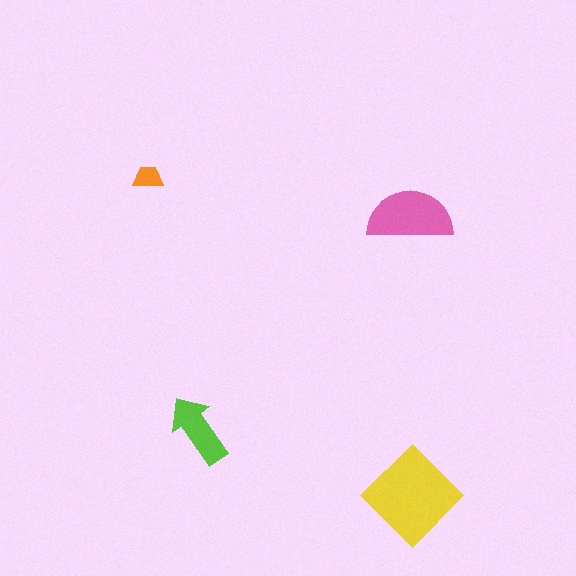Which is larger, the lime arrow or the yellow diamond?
The yellow diamond.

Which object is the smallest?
The orange trapezoid.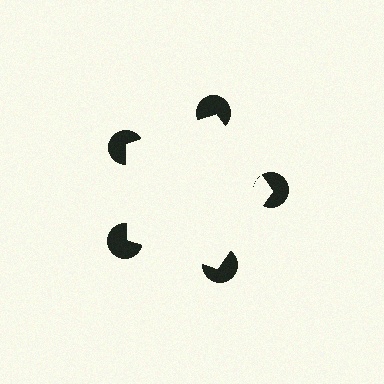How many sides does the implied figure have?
5 sides.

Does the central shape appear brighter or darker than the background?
It typically appears slightly brighter than the background, even though no actual brightness change is drawn.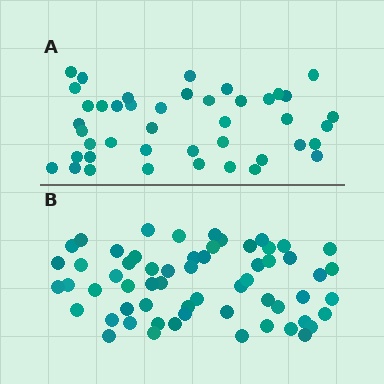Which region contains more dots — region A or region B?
Region B (the bottom region) has more dots.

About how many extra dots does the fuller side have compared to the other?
Region B has approximately 15 more dots than region A.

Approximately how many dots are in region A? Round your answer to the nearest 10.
About 40 dots. (The exact count is 43, which rounds to 40.)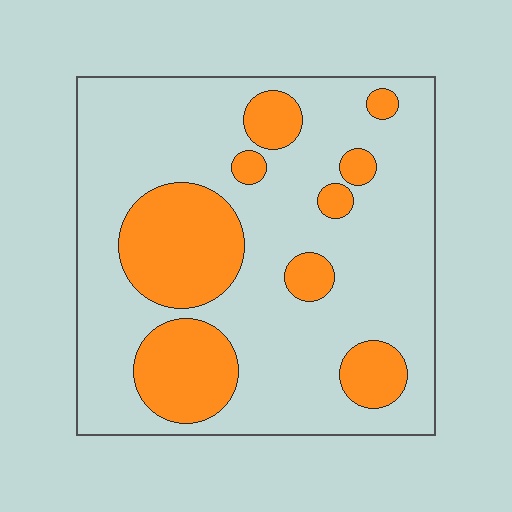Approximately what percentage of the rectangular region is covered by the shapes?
Approximately 25%.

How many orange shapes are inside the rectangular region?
9.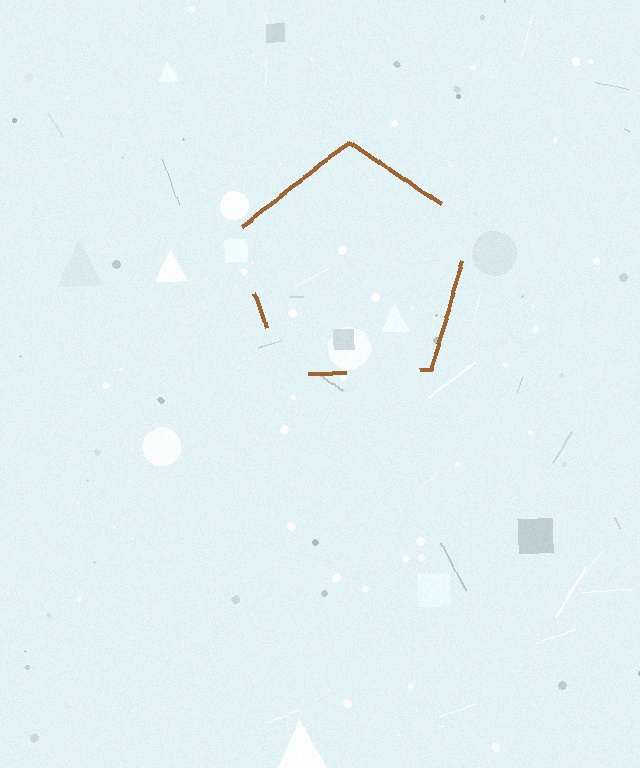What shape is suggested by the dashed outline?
The dashed outline suggests a pentagon.